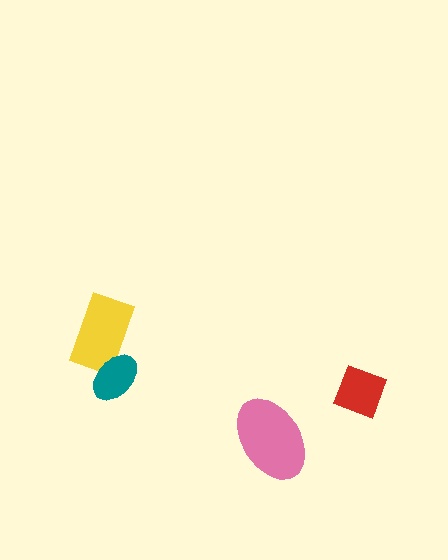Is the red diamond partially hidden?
No, no other shape covers it.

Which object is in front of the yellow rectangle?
The teal ellipse is in front of the yellow rectangle.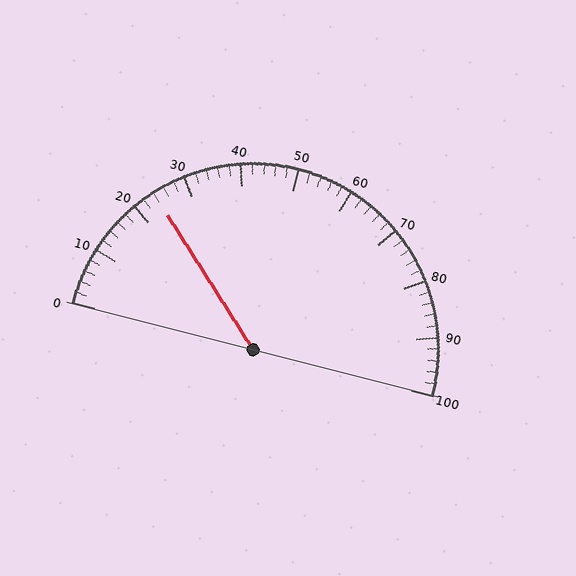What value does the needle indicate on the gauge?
The needle indicates approximately 24.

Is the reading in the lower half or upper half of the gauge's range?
The reading is in the lower half of the range (0 to 100).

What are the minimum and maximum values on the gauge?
The gauge ranges from 0 to 100.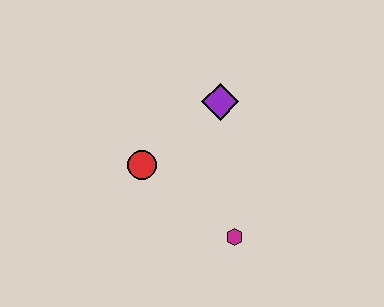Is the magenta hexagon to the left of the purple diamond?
No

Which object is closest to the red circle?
The purple diamond is closest to the red circle.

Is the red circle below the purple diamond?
Yes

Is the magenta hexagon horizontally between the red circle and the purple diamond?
No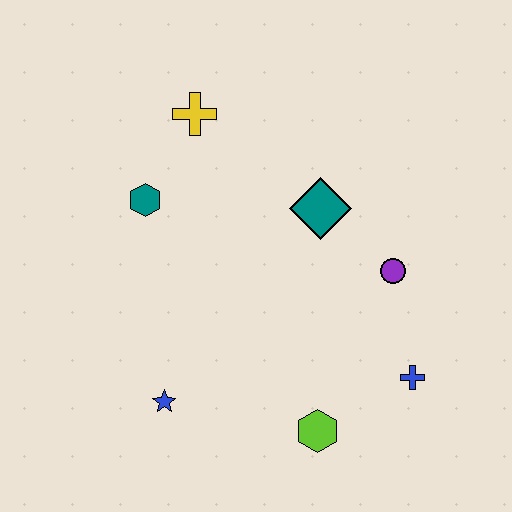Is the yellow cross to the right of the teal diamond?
No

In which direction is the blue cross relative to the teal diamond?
The blue cross is below the teal diamond.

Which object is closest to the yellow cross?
The teal hexagon is closest to the yellow cross.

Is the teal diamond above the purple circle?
Yes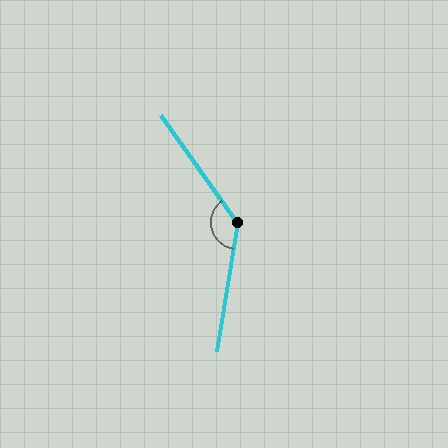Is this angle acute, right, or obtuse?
It is obtuse.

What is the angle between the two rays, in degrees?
Approximately 135 degrees.